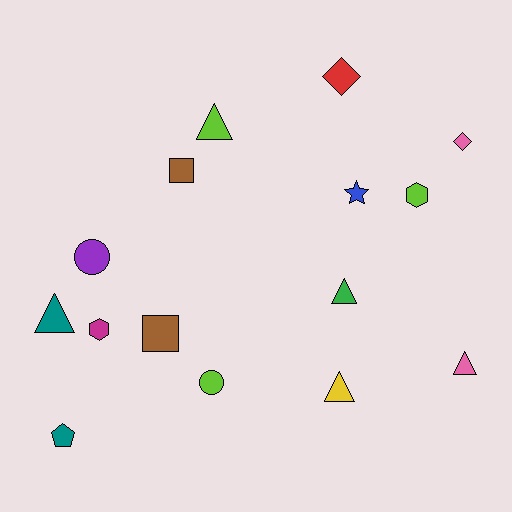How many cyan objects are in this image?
There are no cyan objects.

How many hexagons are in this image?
There are 2 hexagons.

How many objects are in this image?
There are 15 objects.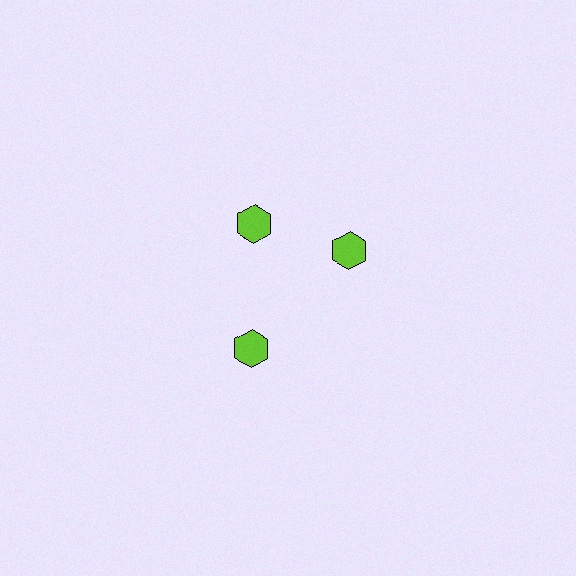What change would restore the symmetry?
The symmetry would be restored by rotating it back into even spacing with its neighbors so that all 3 hexagons sit at equal angles and equal distance from the center.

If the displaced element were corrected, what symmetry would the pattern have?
It would have 3-fold rotational symmetry — the pattern would map onto itself every 120 degrees.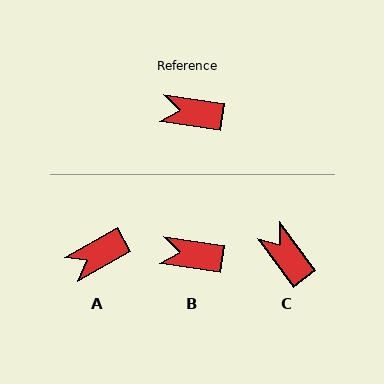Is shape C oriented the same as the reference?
No, it is off by about 45 degrees.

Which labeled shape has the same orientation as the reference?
B.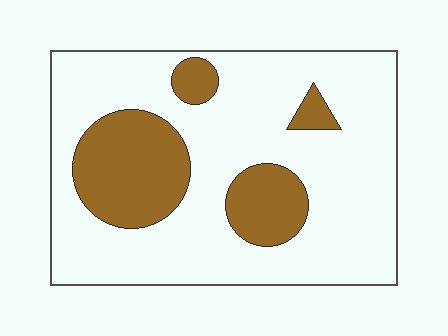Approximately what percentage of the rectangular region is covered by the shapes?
Approximately 25%.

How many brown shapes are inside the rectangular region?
4.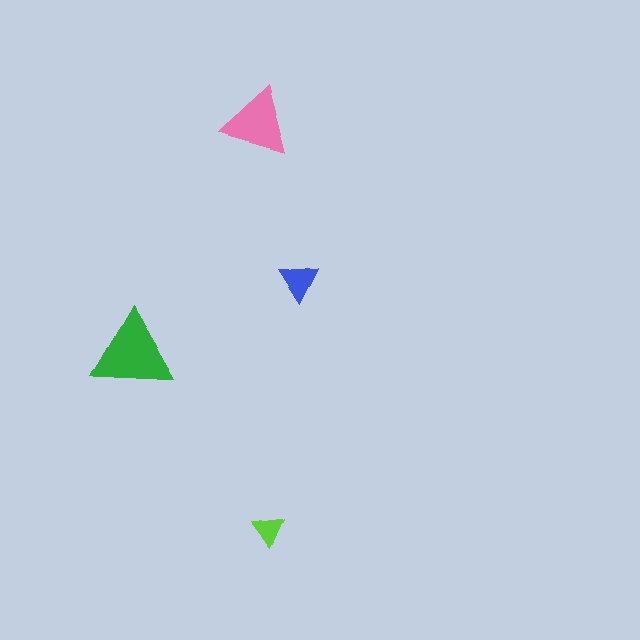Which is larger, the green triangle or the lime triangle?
The green one.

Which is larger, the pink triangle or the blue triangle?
The pink one.